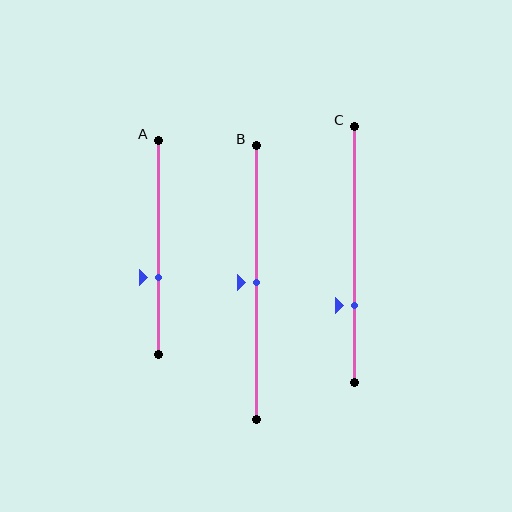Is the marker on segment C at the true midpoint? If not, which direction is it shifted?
No, the marker on segment C is shifted downward by about 20% of the segment length.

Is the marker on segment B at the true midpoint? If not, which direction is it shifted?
Yes, the marker on segment B is at the true midpoint.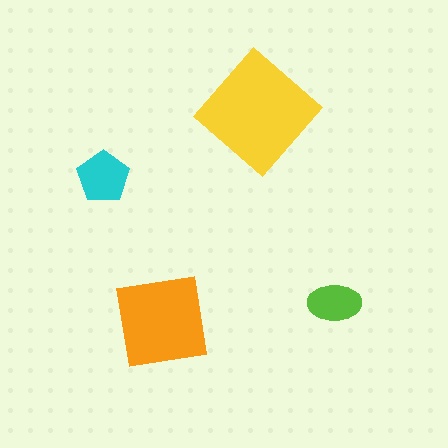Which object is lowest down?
The orange square is bottommost.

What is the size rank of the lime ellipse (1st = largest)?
4th.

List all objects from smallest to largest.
The lime ellipse, the cyan pentagon, the orange square, the yellow diamond.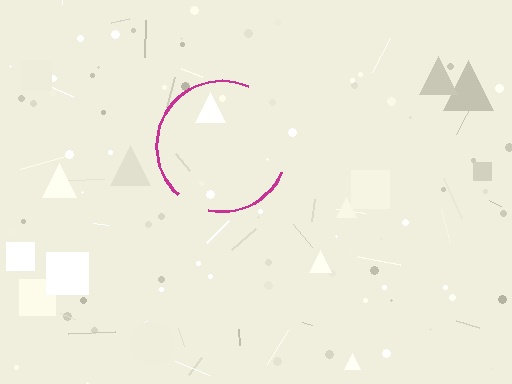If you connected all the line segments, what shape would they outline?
They would outline a circle.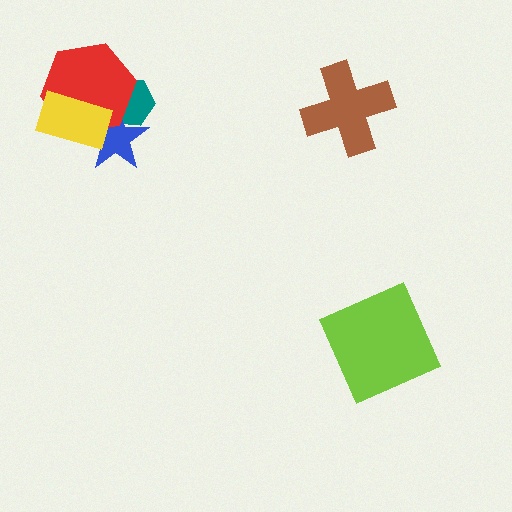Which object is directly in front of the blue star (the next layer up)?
The red hexagon is directly in front of the blue star.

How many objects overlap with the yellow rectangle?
2 objects overlap with the yellow rectangle.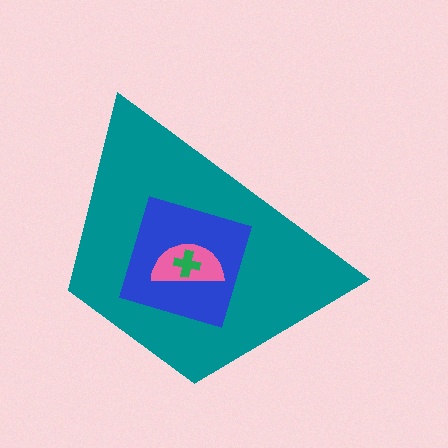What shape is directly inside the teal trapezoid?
The blue diamond.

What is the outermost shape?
The teal trapezoid.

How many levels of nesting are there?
4.